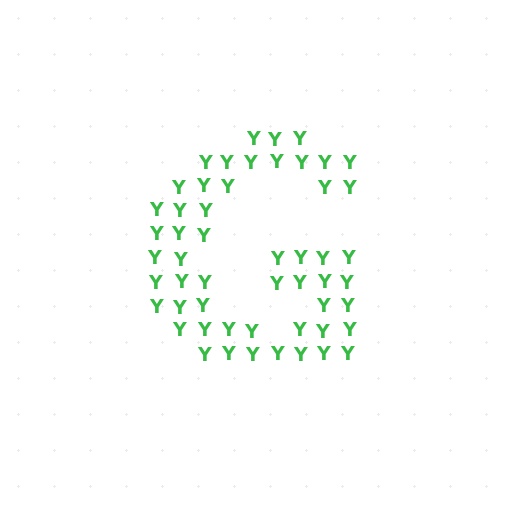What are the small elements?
The small elements are letter Y's.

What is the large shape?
The large shape is the letter G.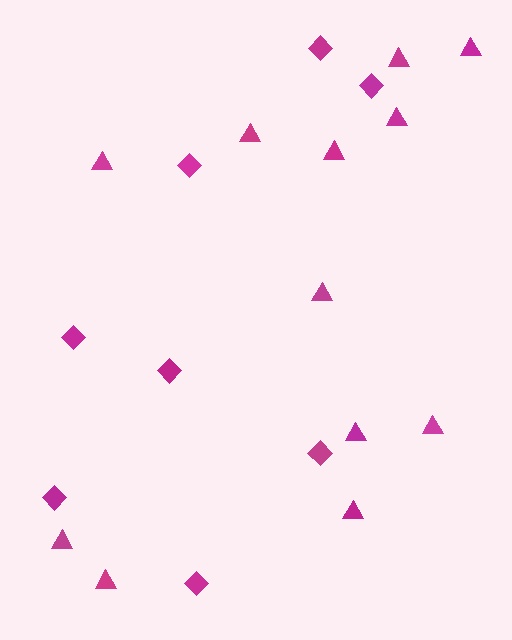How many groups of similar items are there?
There are 2 groups: one group of diamonds (8) and one group of triangles (12).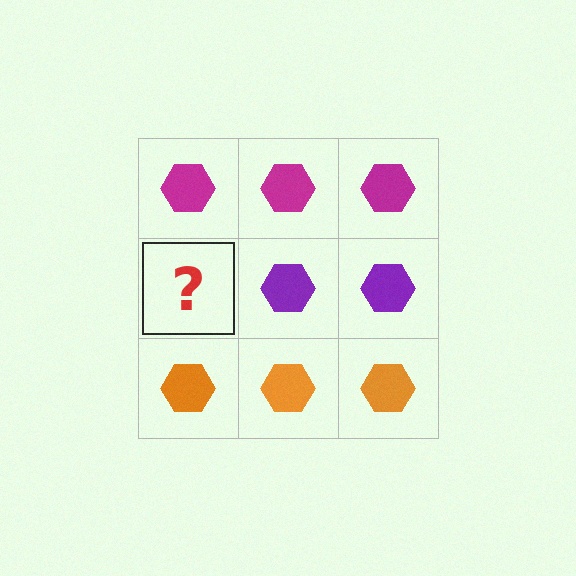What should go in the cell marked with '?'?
The missing cell should contain a purple hexagon.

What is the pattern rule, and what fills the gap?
The rule is that each row has a consistent color. The gap should be filled with a purple hexagon.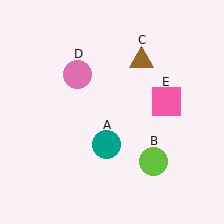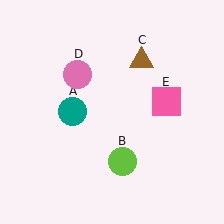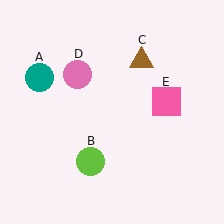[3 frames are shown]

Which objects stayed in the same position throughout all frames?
Brown triangle (object C) and pink circle (object D) and pink square (object E) remained stationary.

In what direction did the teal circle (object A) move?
The teal circle (object A) moved up and to the left.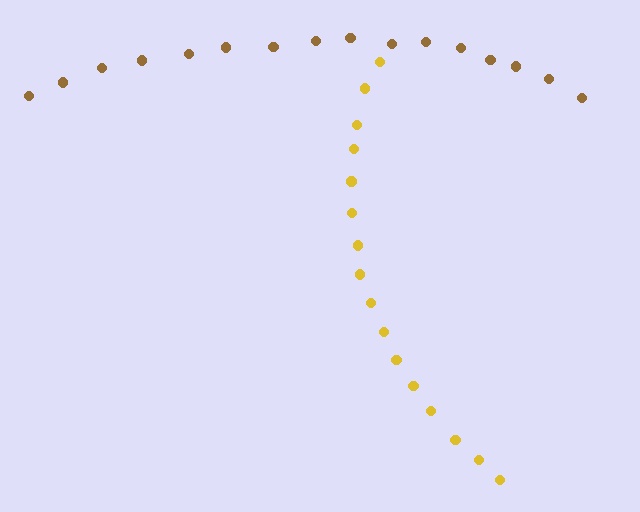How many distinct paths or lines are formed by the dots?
There are 2 distinct paths.